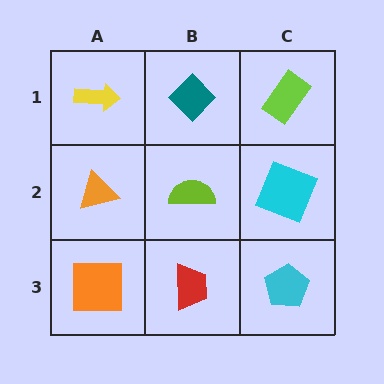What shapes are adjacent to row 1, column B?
A lime semicircle (row 2, column B), a yellow arrow (row 1, column A), a lime rectangle (row 1, column C).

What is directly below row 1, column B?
A lime semicircle.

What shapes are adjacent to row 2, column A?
A yellow arrow (row 1, column A), an orange square (row 3, column A), a lime semicircle (row 2, column B).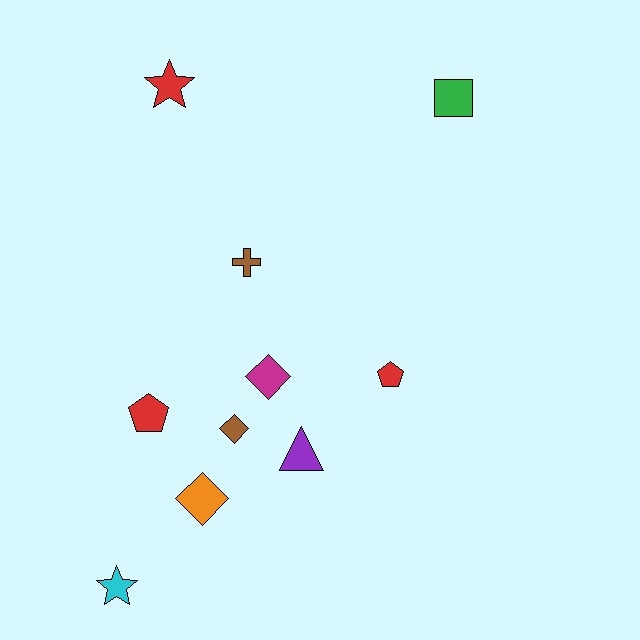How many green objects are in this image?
There is 1 green object.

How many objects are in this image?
There are 10 objects.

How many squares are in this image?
There is 1 square.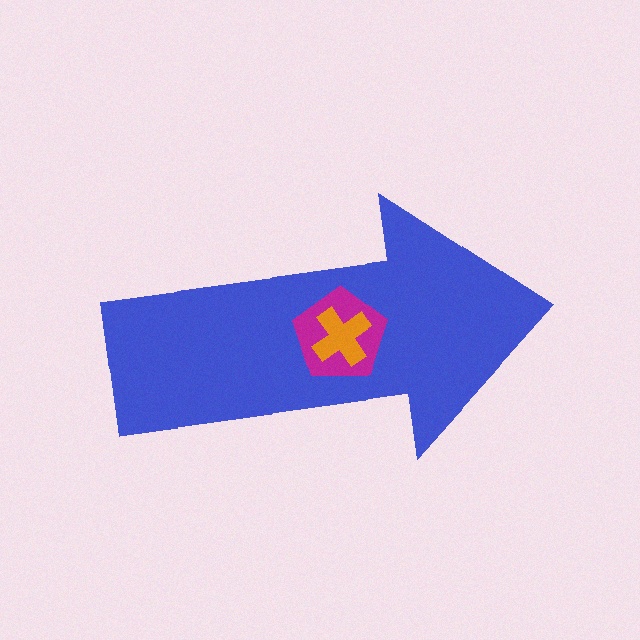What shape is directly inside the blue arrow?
The magenta pentagon.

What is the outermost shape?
The blue arrow.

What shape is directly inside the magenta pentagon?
The orange cross.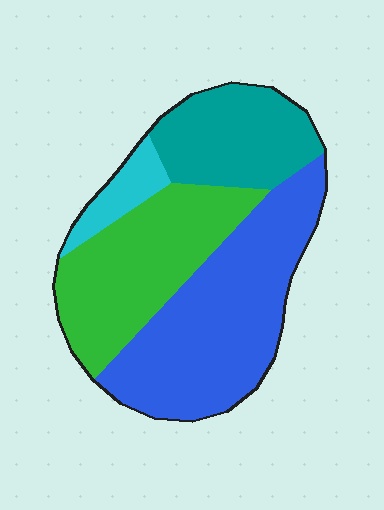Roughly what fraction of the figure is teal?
Teal takes up between a sixth and a third of the figure.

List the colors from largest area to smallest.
From largest to smallest: blue, green, teal, cyan.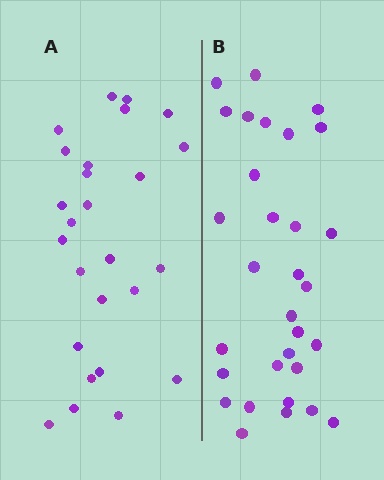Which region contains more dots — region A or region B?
Region B (the right region) has more dots.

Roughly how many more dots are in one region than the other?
Region B has about 5 more dots than region A.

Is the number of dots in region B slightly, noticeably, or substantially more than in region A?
Region B has only slightly more — the two regions are fairly close. The ratio is roughly 1.2 to 1.